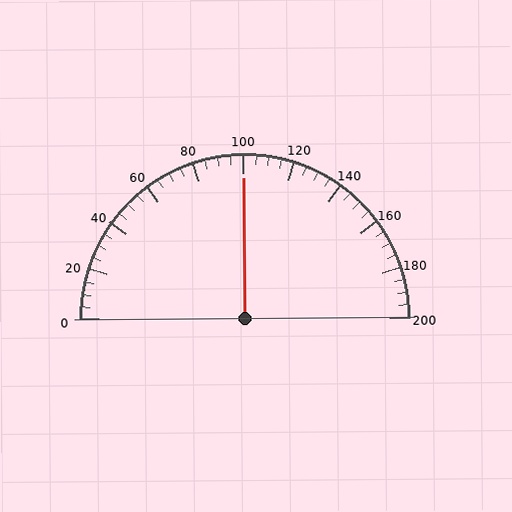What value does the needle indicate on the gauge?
The needle indicates approximately 100.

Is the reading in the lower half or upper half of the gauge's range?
The reading is in the upper half of the range (0 to 200).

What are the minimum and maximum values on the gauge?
The gauge ranges from 0 to 200.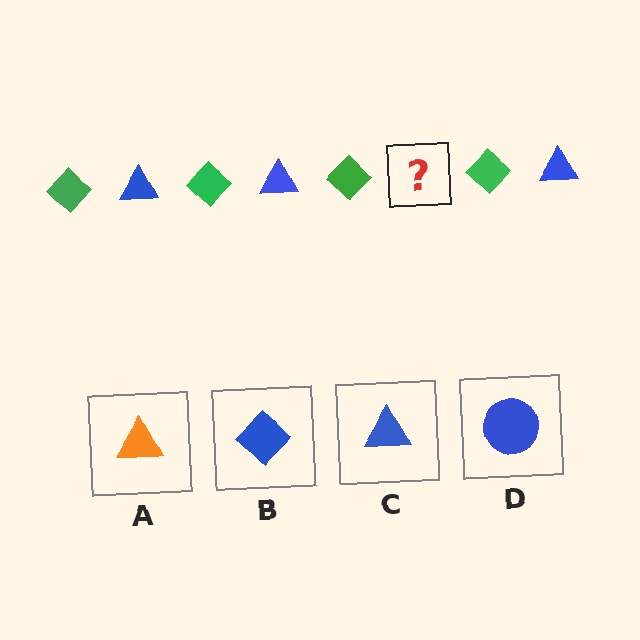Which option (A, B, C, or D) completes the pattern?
C.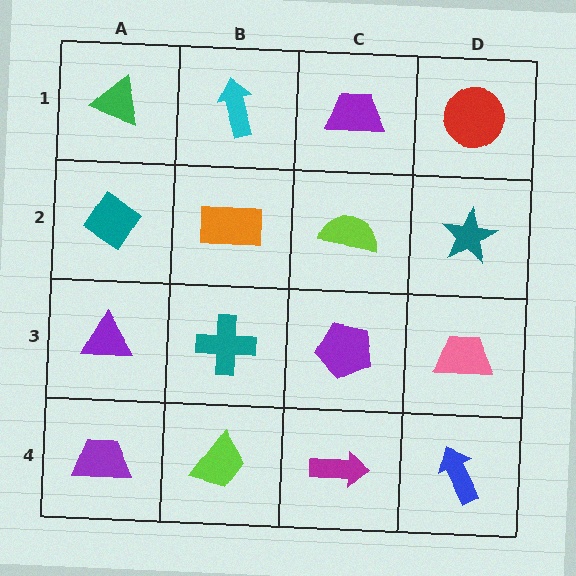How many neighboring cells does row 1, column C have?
3.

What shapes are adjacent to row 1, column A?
A teal diamond (row 2, column A), a cyan arrow (row 1, column B).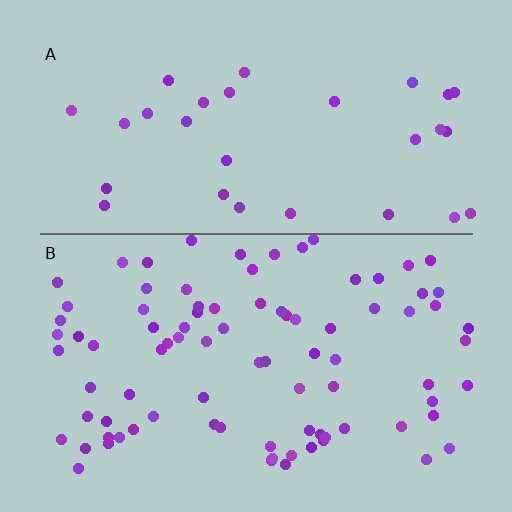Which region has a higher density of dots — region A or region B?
B (the bottom).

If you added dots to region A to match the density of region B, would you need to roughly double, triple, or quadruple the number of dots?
Approximately triple.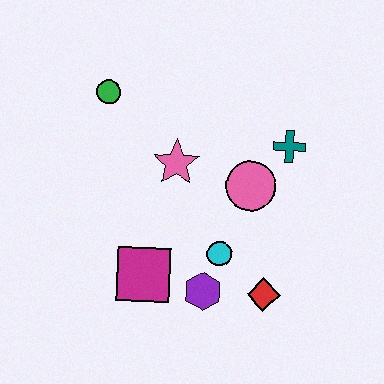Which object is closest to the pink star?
The pink circle is closest to the pink star.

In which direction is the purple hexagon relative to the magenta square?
The purple hexagon is to the right of the magenta square.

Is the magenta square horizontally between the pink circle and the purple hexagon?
No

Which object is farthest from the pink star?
The red diamond is farthest from the pink star.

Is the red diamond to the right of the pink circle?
Yes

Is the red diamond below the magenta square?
Yes